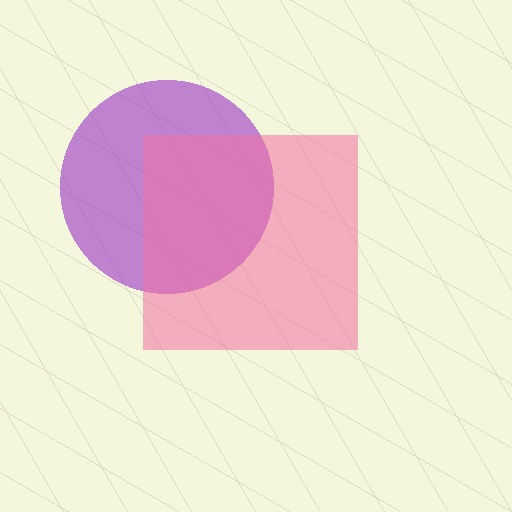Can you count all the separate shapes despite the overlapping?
Yes, there are 2 separate shapes.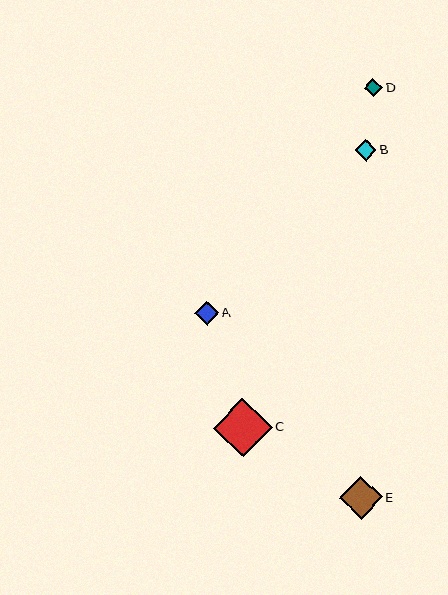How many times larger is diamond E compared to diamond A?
Diamond E is approximately 1.8 times the size of diamond A.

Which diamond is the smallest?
Diamond D is the smallest with a size of approximately 18 pixels.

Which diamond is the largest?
Diamond C is the largest with a size of approximately 59 pixels.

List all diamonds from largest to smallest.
From largest to smallest: C, E, A, B, D.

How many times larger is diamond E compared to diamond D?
Diamond E is approximately 2.3 times the size of diamond D.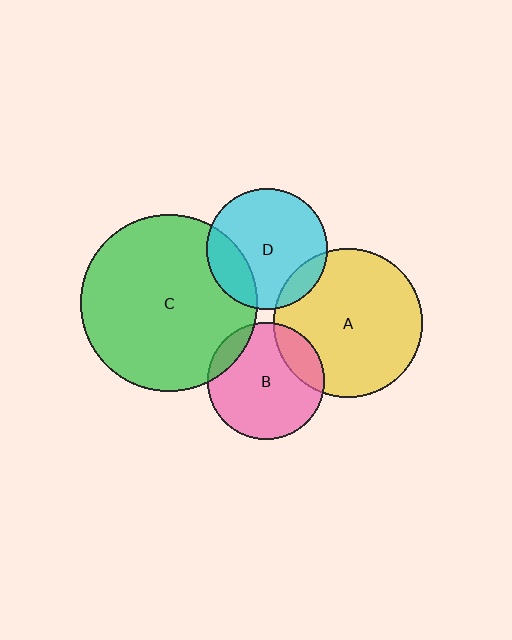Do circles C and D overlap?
Yes.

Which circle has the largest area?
Circle C (green).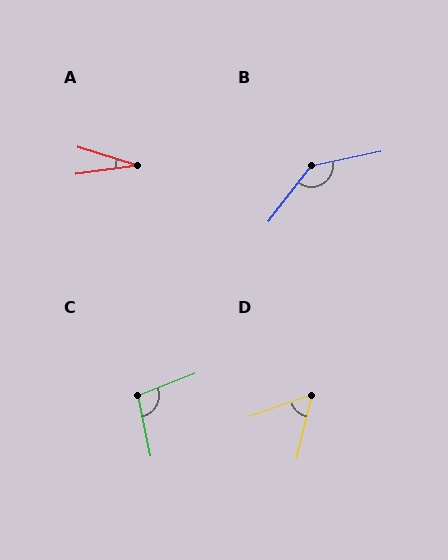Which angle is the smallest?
A, at approximately 26 degrees.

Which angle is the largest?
B, at approximately 139 degrees.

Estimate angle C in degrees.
Approximately 100 degrees.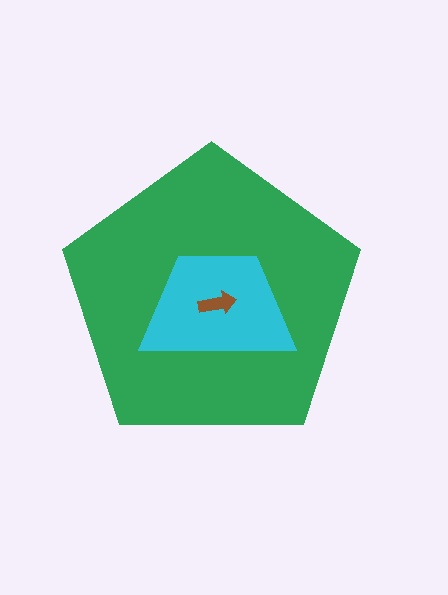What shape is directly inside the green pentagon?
The cyan trapezoid.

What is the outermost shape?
The green pentagon.